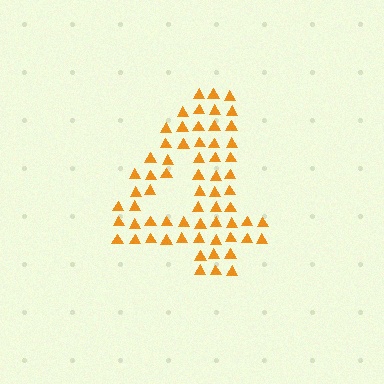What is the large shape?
The large shape is the digit 4.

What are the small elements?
The small elements are triangles.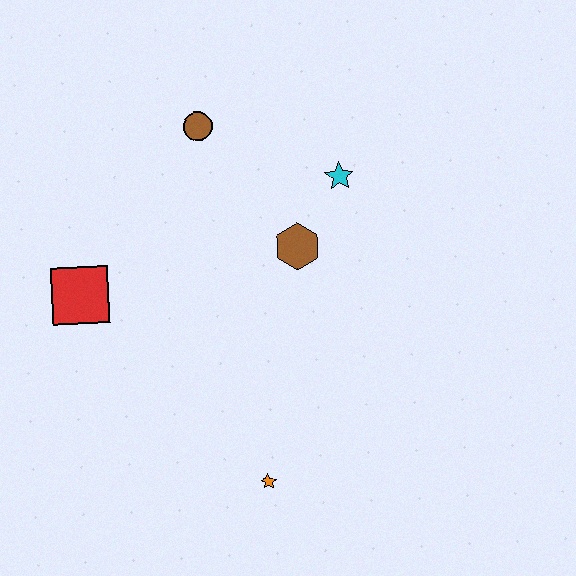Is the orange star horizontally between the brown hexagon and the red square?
Yes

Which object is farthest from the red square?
The cyan star is farthest from the red square.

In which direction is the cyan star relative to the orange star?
The cyan star is above the orange star.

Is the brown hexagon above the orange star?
Yes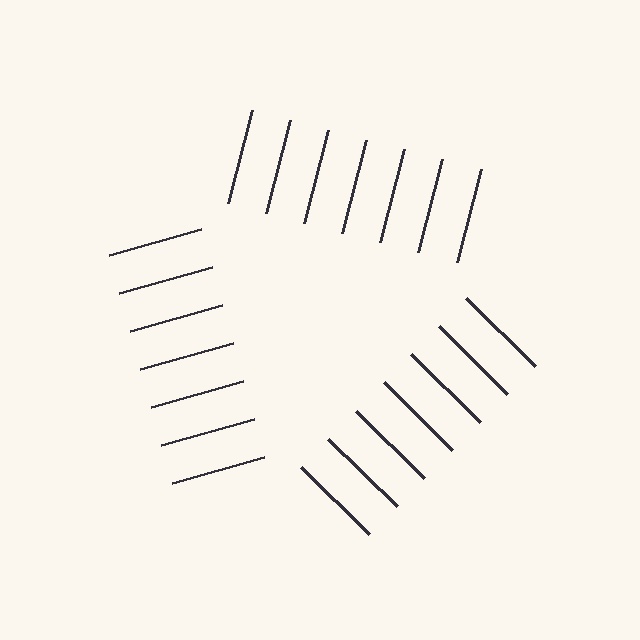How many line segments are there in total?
21 — 7 along each of the 3 edges.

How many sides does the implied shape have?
3 sides — the line-ends trace a triangle.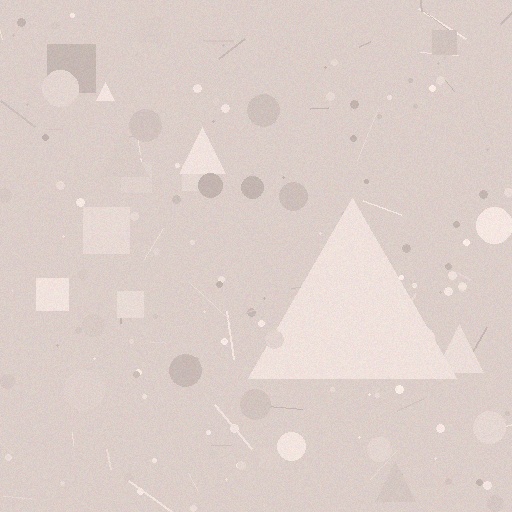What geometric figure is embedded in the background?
A triangle is embedded in the background.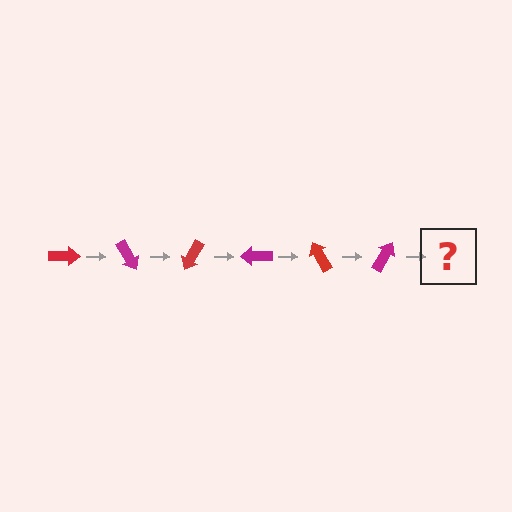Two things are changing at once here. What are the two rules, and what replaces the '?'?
The two rules are that it rotates 60 degrees each step and the color cycles through red and magenta. The '?' should be a red arrow, rotated 360 degrees from the start.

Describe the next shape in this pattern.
It should be a red arrow, rotated 360 degrees from the start.